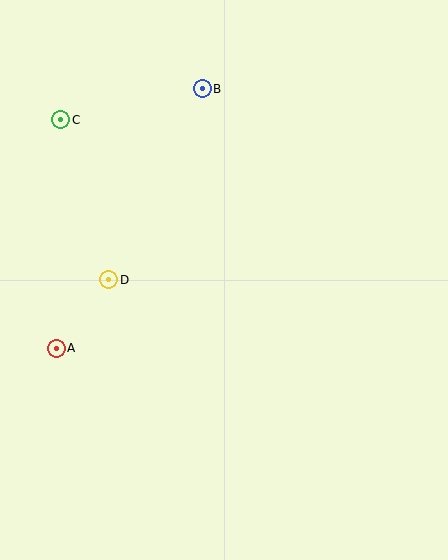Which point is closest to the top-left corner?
Point C is closest to the top-left corner.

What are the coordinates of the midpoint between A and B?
The midpoint between A and B is at (129, 218).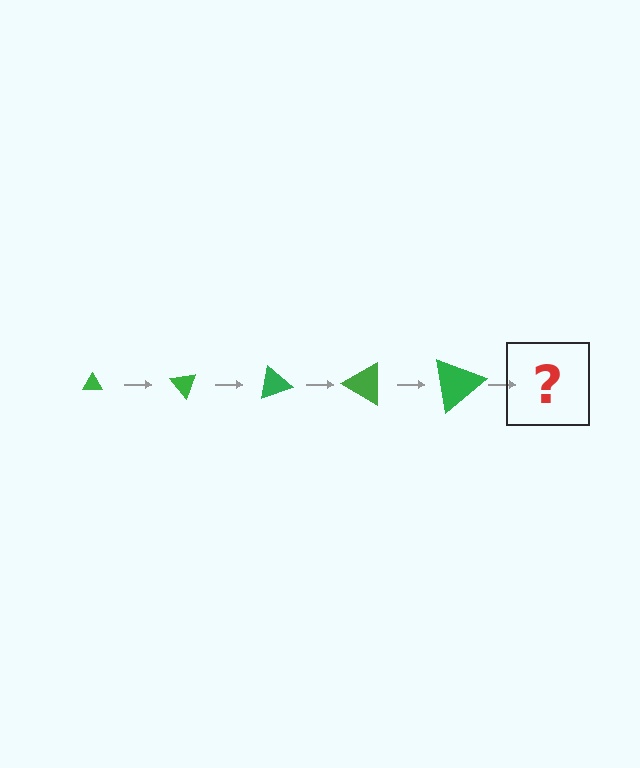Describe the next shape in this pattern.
It should be a triangle, larger than the previous one and rotated 250 degrees from the start.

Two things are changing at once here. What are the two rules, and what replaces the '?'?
The two rules are that the triangle grows larger each step and it rotates 50 degrees each step. The '?' should be a triangle, larger than the previous one and rotated 250 degrees from the start.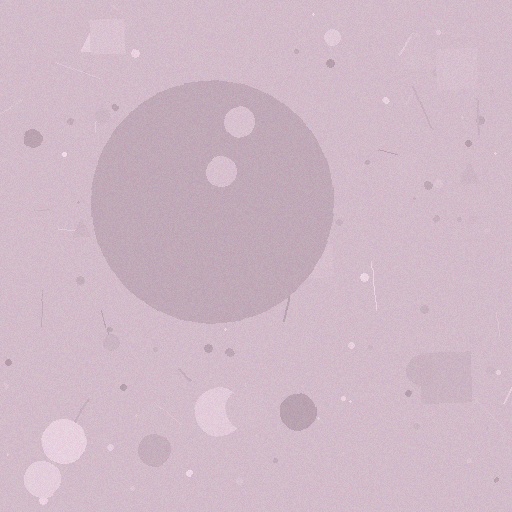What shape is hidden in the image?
A circle is hidden in the image.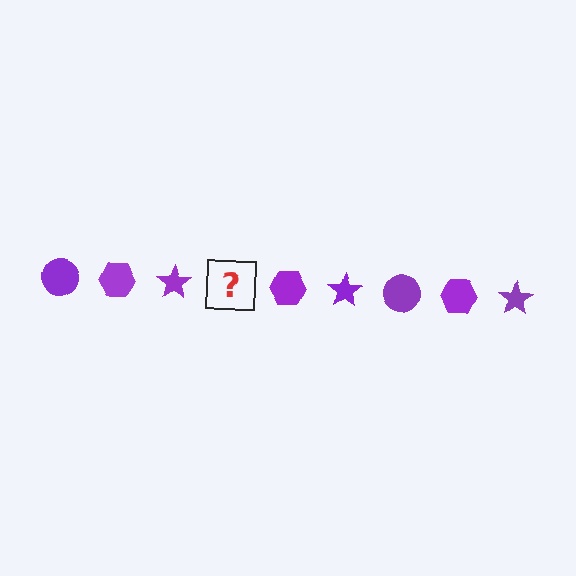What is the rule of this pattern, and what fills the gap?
The rule is that the pattern cycles through circle, hexagon, star shapes in purple. The gap should be filled with a purple circle.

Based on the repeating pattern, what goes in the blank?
The blank should be a purple circle.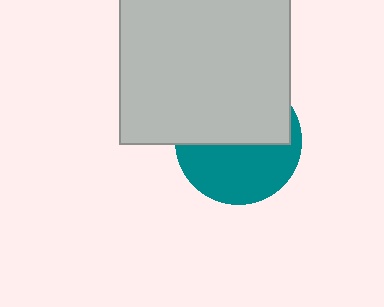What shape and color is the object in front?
The object in front is a light gray square.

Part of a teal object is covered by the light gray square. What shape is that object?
It is a circle.